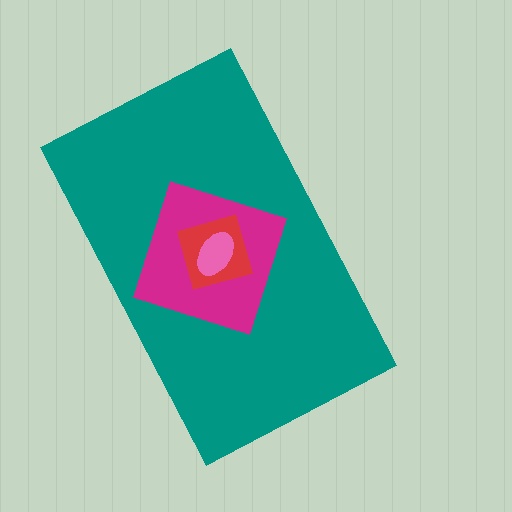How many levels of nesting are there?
4.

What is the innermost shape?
The pink ellipse.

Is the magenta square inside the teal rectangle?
Yes.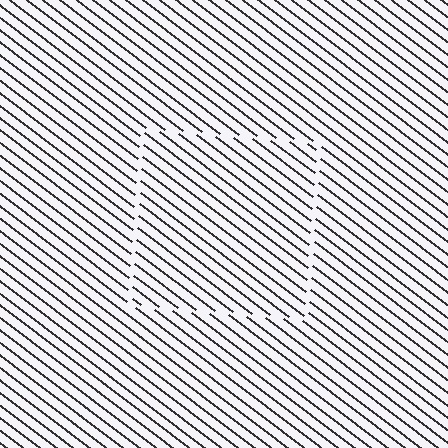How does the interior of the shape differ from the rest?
The interior of the shape contains the same grating, shifted by half a period — the contour is defined by the phase discontinuity where line-ends from the inner and outer gratings abut.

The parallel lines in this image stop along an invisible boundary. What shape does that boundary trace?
An illusory square. The interior of the shape contains the same grating, shifted by half a period — the contour is defined by the phase discontinuity where line-ends from the inner and outer gratings abut.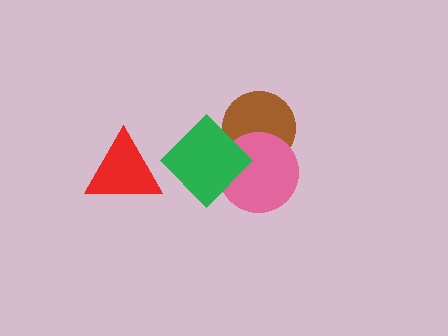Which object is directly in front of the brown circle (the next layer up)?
The pink circle is directly in front of the brown circle.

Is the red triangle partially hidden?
No, no other shape covers it.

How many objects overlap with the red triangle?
0 objects overlap with the red triangle.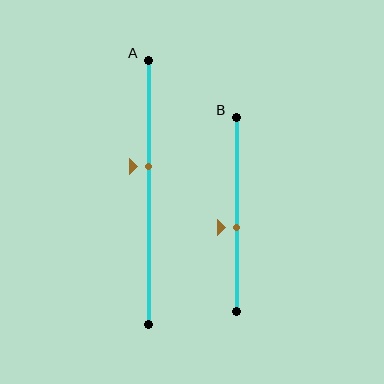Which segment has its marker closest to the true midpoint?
Segment B has its marker closest to the true midpoint.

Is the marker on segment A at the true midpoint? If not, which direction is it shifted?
No, the marker on segment A is shifted upward by about 10% of the segment length.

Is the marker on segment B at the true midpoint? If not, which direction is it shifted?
No, the marker on segment B is shifted downward by about 7% of the segment length.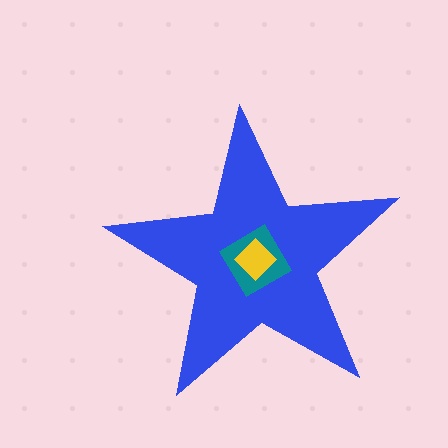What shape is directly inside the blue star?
The teal diamond.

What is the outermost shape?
The blue star.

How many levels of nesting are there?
3.